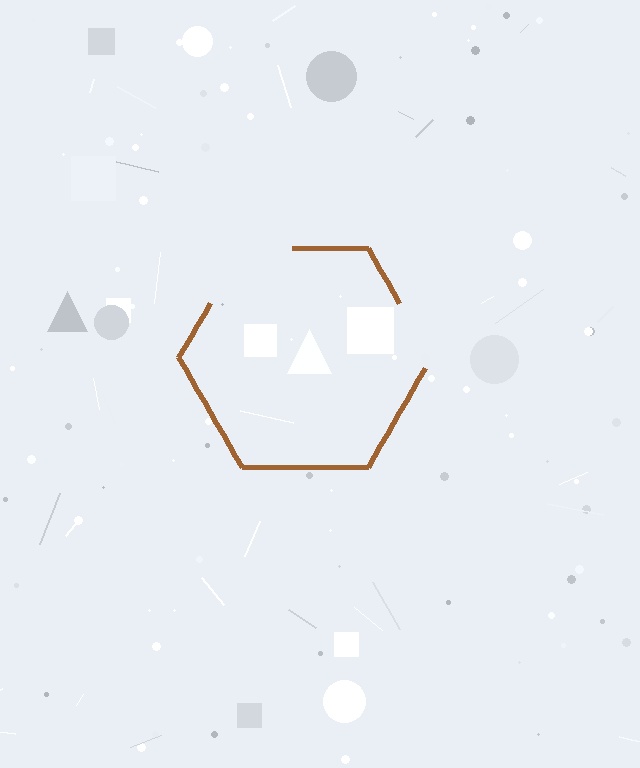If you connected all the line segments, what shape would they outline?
They would outline a hexagon.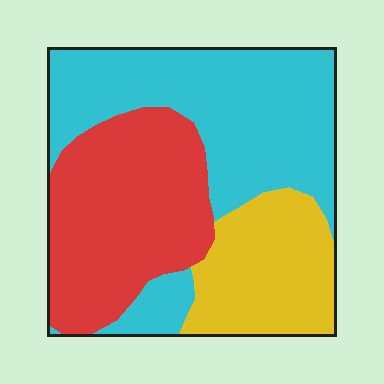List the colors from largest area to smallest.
From largest to smallest: cyan, red, yellow.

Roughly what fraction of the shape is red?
Red takes up about one third (1/3) of the shape.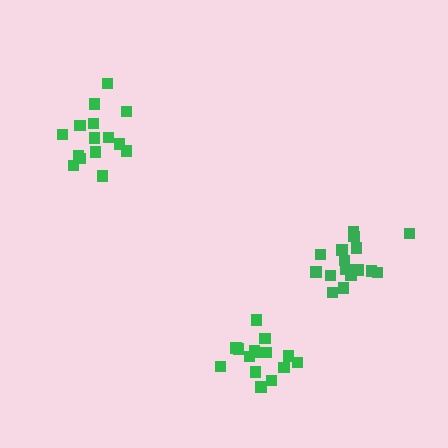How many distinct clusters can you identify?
There are 3 distinct clusters.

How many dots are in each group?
Group 1: 15 dots, Group 2: 16 dots, Group 3: 15 dots (46 total).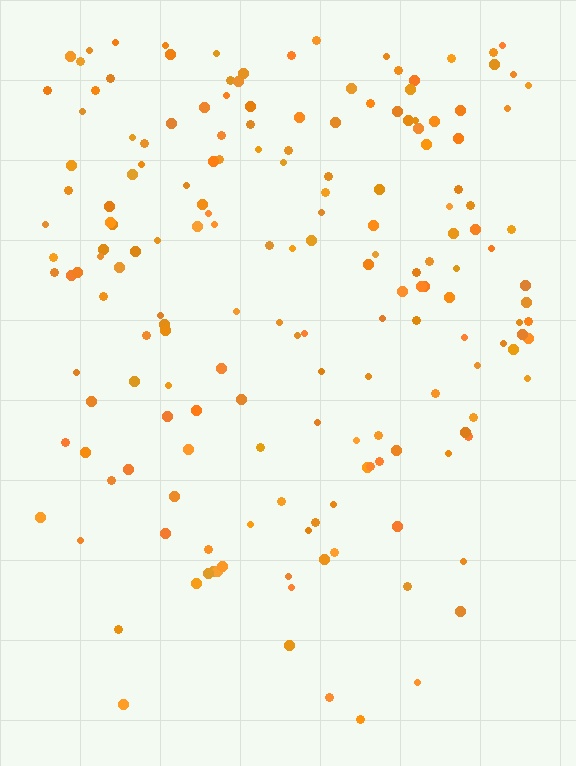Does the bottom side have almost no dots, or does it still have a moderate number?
Still a moderate number, just noticeably fewer than the top.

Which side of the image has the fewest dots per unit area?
The bottom.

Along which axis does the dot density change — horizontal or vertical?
Vertical.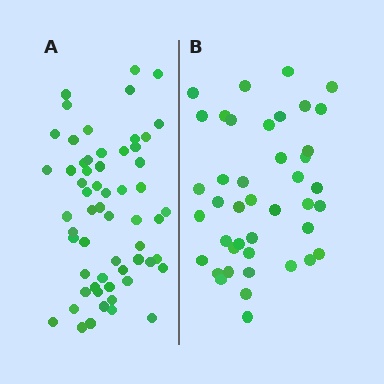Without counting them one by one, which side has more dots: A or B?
Region A (the left region) has more dots.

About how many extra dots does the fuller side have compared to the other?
Region A has approximately 15 more dots than region B.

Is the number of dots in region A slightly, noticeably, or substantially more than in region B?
Region A has noticeably more, but not dramatically so. The ratio is roughly 1.4 to 1.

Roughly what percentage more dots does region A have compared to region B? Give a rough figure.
About 40% more.